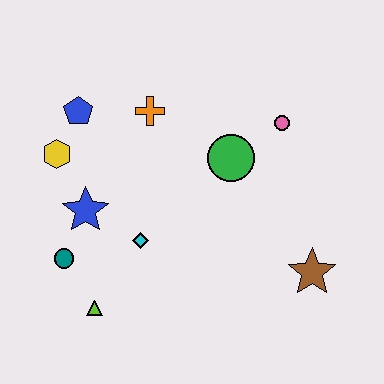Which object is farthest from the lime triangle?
The pink circle is farthest from the lime triangle.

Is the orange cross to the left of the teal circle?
No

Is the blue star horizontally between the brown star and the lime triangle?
No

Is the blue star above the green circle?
No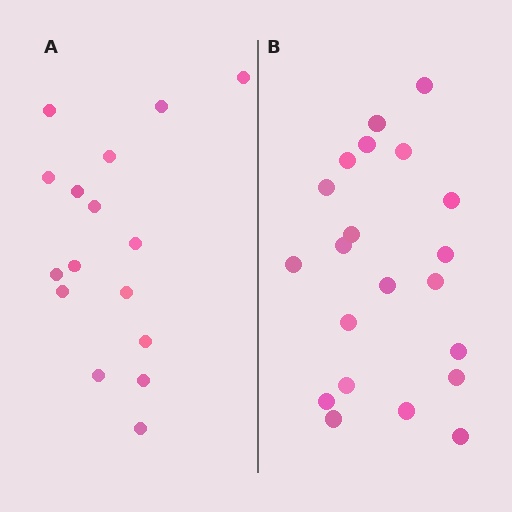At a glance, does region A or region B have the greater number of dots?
Region B (the right region) has more dots.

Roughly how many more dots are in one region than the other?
Region B has about 5 more dots than region A.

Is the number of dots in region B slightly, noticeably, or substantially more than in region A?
Region B has noticeably more, but not dramatically so. The ratio is roughly 1.3 to 1.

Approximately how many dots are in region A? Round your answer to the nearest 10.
About 20 dots. (The exact count is 16, which rounds to 20.)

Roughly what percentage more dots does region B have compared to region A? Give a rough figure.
About 30% more.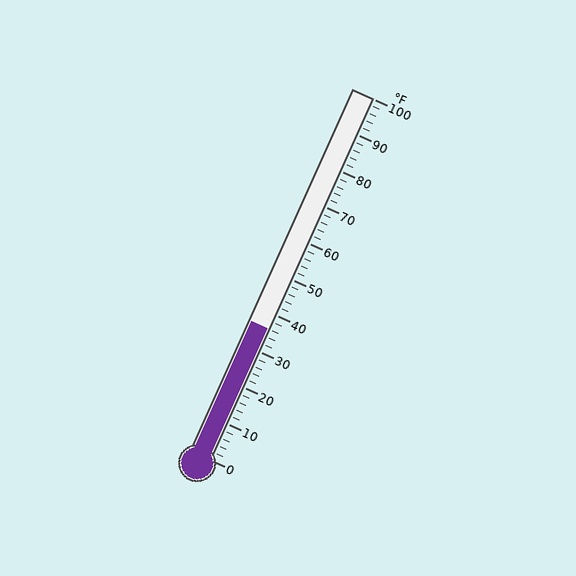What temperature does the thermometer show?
The thermometer shows approximately 36°F.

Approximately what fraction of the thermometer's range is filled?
The thermometer is filled to approximately 35% of its range.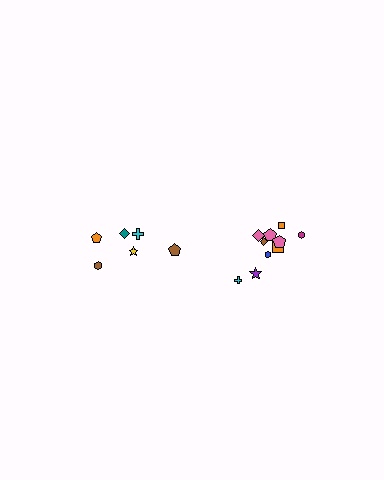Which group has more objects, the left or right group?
The right group.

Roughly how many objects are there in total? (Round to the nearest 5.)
Roughly 15 objects in total.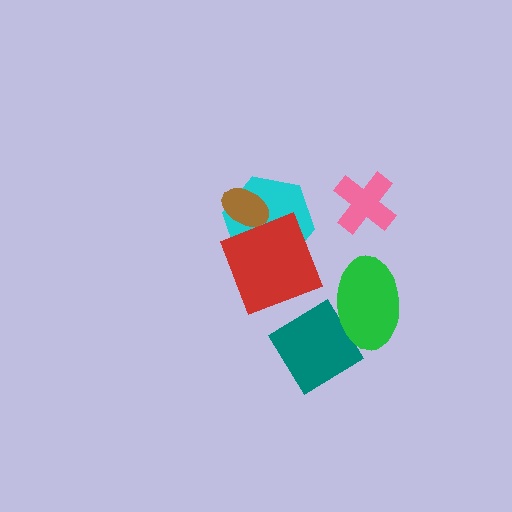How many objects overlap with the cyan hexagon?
2 objects overlap with the cyan hexagon.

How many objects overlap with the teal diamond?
1 object overlaps with the teal diamond.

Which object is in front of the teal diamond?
The green ellipse is in front of the teal diamond.